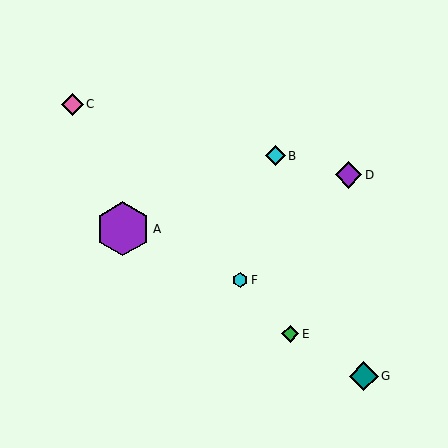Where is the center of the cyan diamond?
The center of the cyan diamond is at (276, 156).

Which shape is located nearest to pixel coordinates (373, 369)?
The teal diamond (labeled G) at (364, 376) is nearest to that location.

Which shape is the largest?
The purple hexagon (labeled A) is the largest.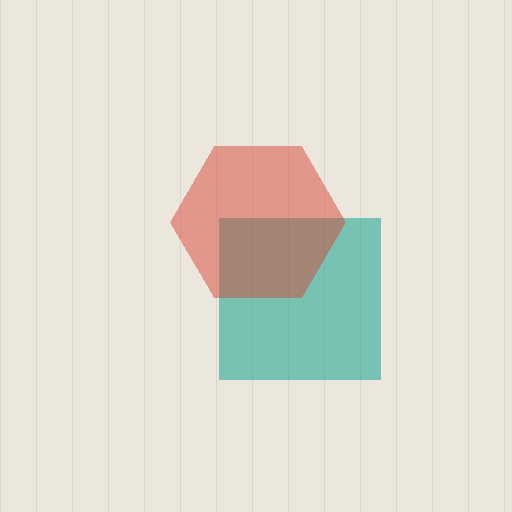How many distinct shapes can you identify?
There are 2 distinct shapes: a teal square, a red hexagon.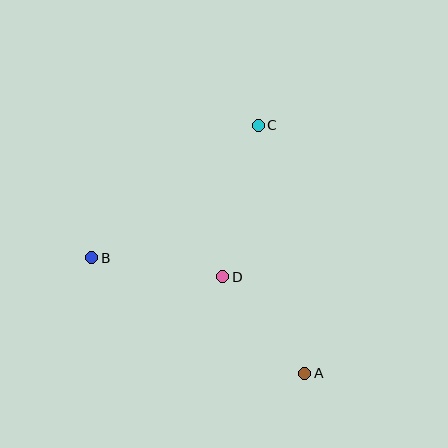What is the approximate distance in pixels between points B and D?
The distance between B and D is approximately 132 pixels.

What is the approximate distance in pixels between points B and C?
The distance between B and C is approximately 213 pixels.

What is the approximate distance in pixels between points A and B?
The distance between A and B is approximately 242 pixels.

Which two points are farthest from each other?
Points A and C are farthest from each other.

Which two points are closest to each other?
Points A and D are closest to each other.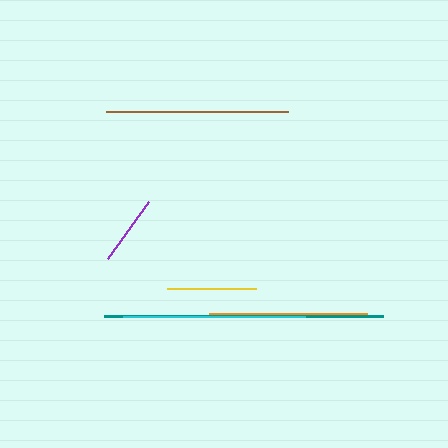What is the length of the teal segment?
The teal segment is approximately 279 pixels long.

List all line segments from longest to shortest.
From longest to shortest: teal, cyan, brown, orange, yellow, purple.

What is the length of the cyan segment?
The cyan segment is approximately 182 pixels long.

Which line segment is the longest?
The teal line is the longest at approximately 279 pixels.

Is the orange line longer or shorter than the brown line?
The brown line is longer than the orange line.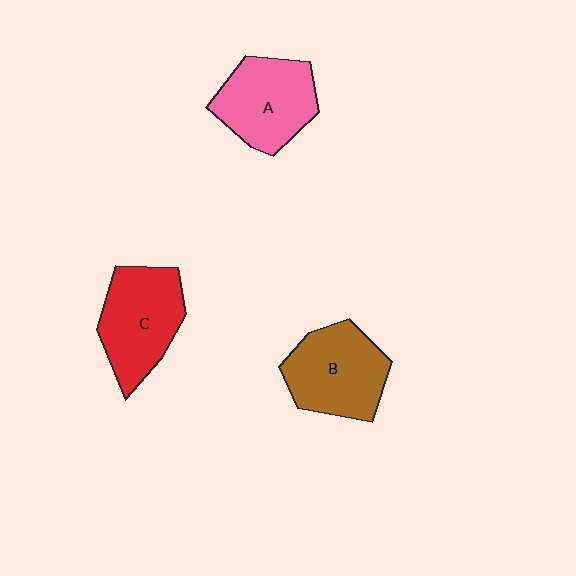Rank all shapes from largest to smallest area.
From largest to smallest: C (red), B (brown), A (pink).